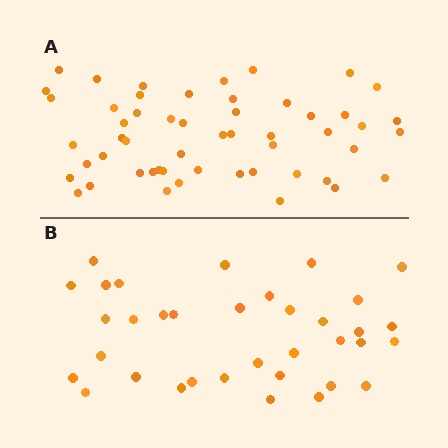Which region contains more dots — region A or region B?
Region A (the top region) has more dots.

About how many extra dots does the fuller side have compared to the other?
Region A has approximately 20 more dots than region B.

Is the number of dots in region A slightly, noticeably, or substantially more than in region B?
Region A has substantially more. The ratio is roughly 1.5 to 1.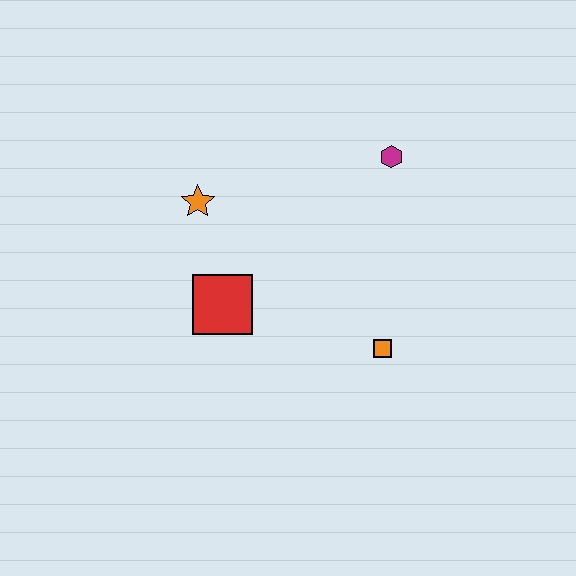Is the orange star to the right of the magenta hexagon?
No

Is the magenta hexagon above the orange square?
Yes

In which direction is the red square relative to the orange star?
The red square is below the orange star.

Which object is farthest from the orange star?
The orange square is farthest from the orange star.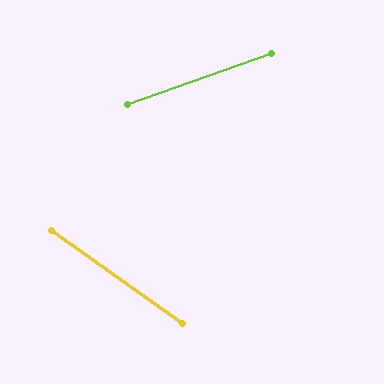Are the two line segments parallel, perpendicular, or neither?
Neither parallel nor perpendicular — they differ by about 55°.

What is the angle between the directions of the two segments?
Approximately 55 degrees.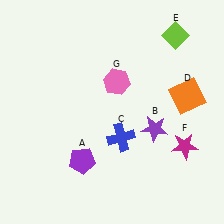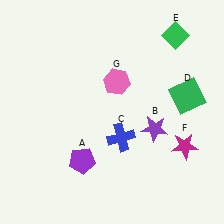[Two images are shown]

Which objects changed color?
D changed from orange to green. E changed from lime to green.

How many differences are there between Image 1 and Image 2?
There are 2 differences between the two images.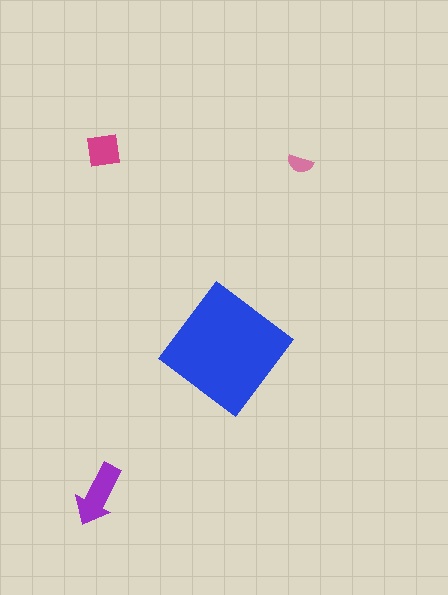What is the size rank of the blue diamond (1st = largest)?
1st.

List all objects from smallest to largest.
The pink semicircle, the magenta square, the purple arrow, the blue diamond.